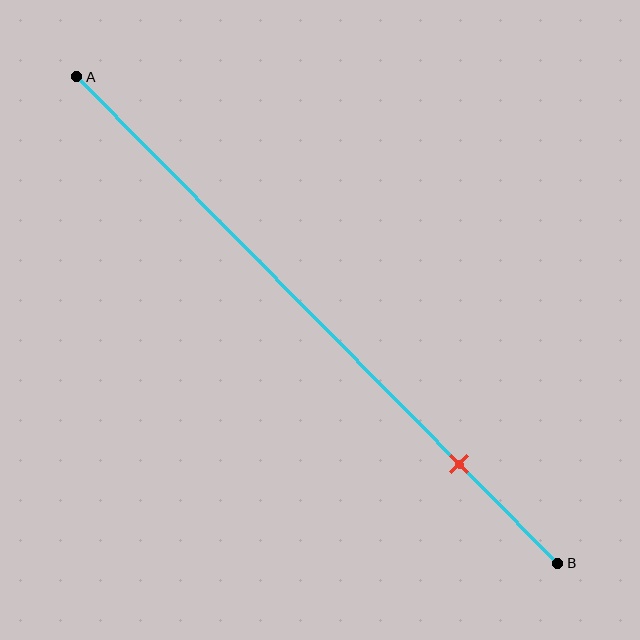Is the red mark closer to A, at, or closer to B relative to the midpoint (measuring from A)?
The red mark is closer to point B than the midpoint of segment AB.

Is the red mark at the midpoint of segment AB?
No, the mark is at about 80% from A, not at the 50% midpoint.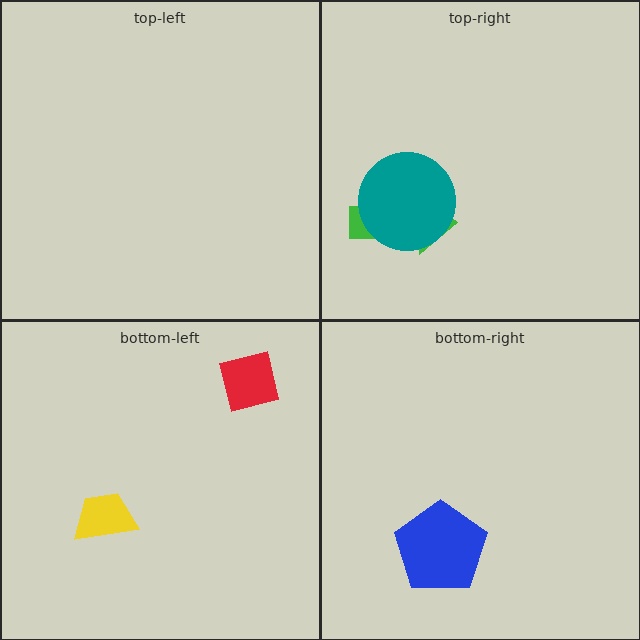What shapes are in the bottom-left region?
The red square, the yellow trapezoid.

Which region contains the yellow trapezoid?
The bottom-left region.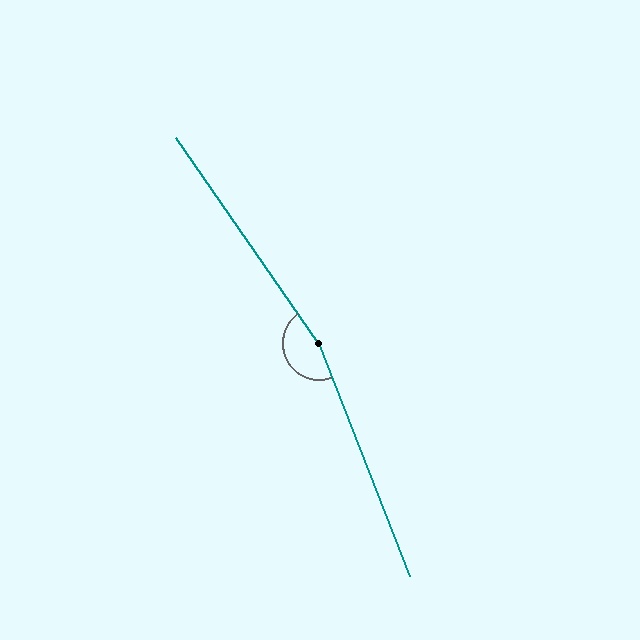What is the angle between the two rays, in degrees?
Approximately 166 degrees.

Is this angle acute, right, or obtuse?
It is obtuse.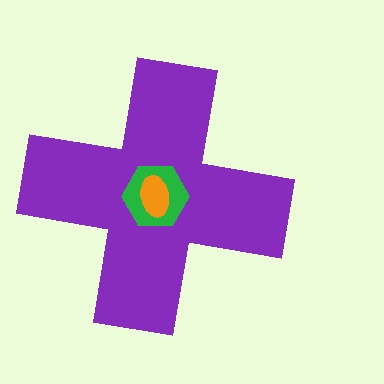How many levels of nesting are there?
3.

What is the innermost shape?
The orange ellipse.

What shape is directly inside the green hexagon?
The orange ellipse.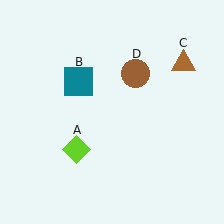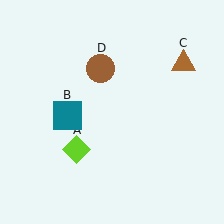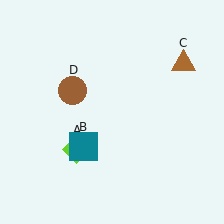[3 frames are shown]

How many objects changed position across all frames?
2 objects changed position: teal square (object B), brown circle (object D).